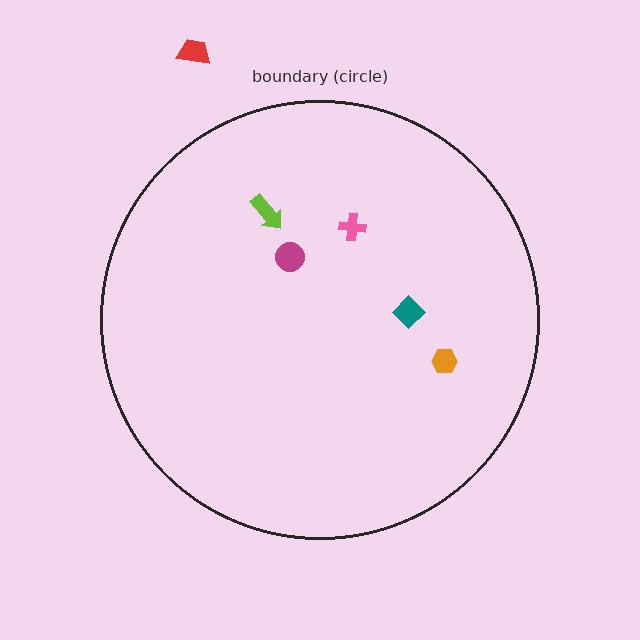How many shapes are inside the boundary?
5 inside, 1 outside.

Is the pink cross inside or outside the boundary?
Inside.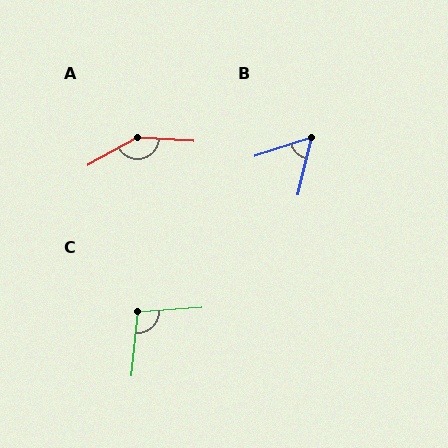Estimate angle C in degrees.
Approximately 99 degrees.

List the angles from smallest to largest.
B (59°), C (99°), A (147°).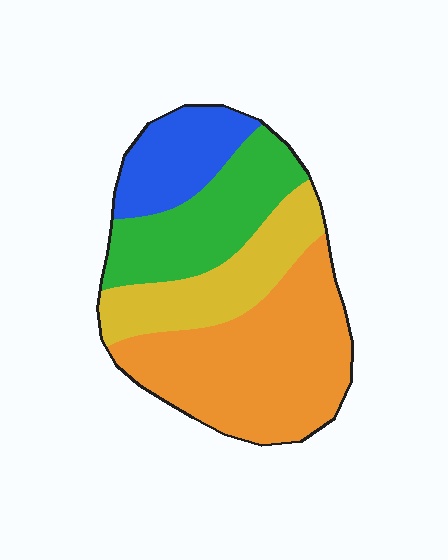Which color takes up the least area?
Blue, at roughly 15%.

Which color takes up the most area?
Orange, at roughly 40%.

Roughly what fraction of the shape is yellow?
Yellow covers roughly 20% of the shape.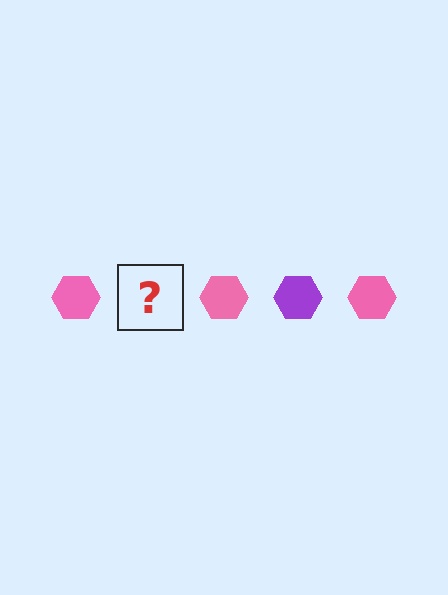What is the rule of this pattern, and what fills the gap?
The rule is that the pattern cycles through pink, purple hexagons. The gap should be filled with a purple hexagon.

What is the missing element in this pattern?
The missing element is a purple hexagon.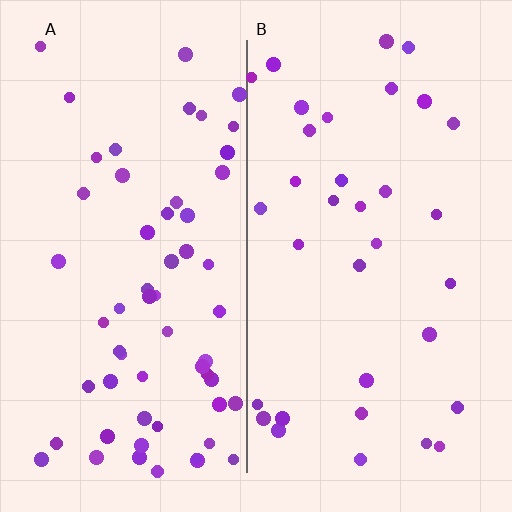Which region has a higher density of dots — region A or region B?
A (the left).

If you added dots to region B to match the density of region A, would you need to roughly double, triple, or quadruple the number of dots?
Approximately double.